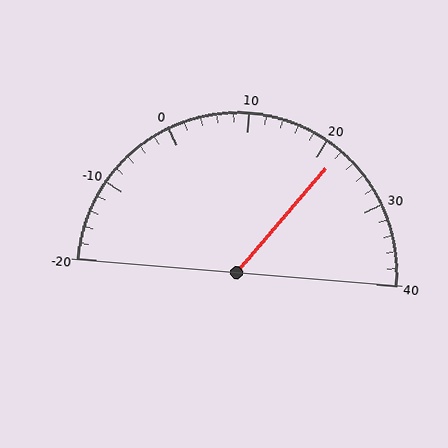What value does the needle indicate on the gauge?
The needle indicates approximately 22.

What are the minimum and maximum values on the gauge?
The gauge ranges from -20 to 40.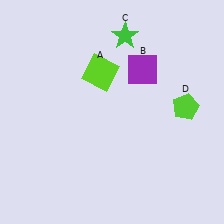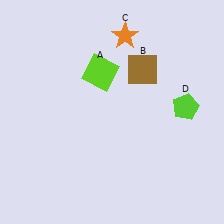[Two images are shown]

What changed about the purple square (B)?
In Image 1, B is purple. In Image 2, it changed to brown.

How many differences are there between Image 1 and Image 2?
There are 2 differences between the two images.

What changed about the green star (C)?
In Image 1, C is green. In Image 2, it changed to orange.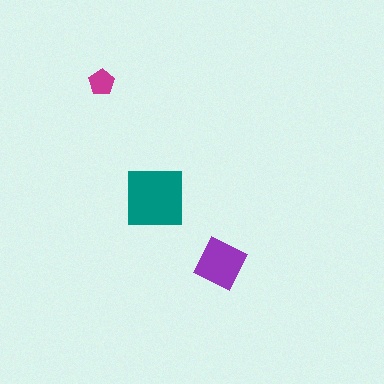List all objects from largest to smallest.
The teal square, the purple diamond, the magenta pentagon.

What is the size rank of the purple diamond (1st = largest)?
2nd.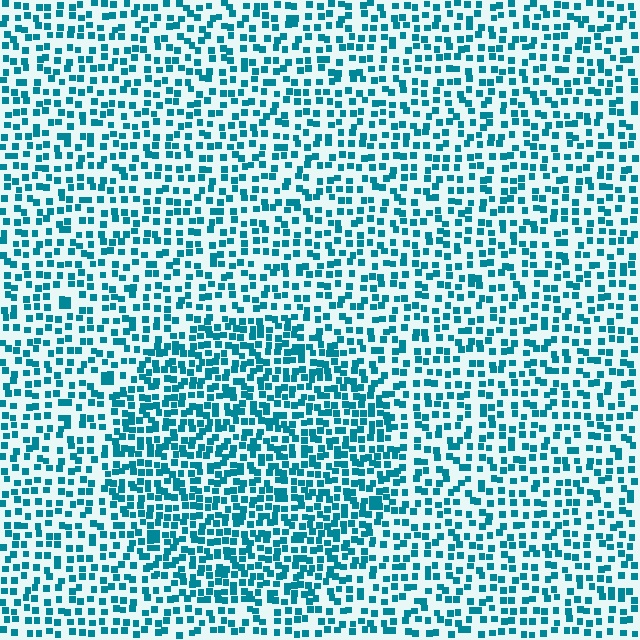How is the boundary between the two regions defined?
The boundary is defined by a change in element density (approximately 1.6x ratio). All elements are the same color, size, and shape.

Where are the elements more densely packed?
The elements are more densely packed inside the circle boundary.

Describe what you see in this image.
The image contains small teal elements arranged at two different densities. A circle-shaped region is visible where the elements are more densely packed than the surrounding area.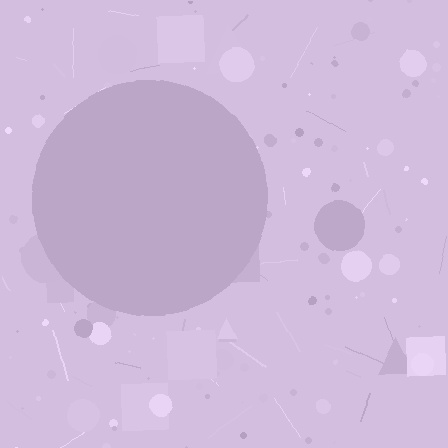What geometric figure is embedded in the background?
A circle is embedded in the background.